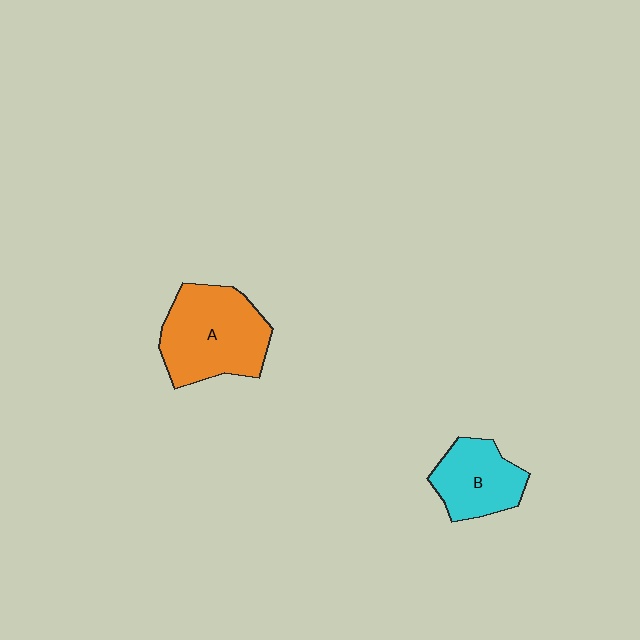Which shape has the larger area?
Shape A (orange).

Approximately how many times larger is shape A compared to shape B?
Approximately 1.5 times.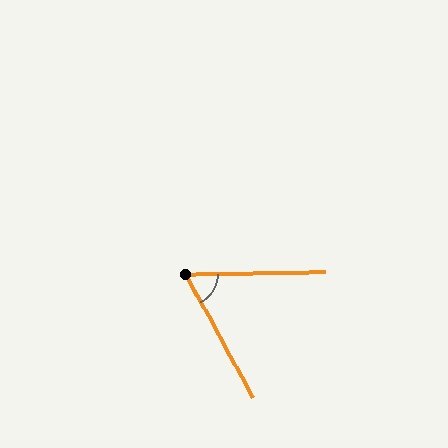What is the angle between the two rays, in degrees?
Approximately 63 degrees.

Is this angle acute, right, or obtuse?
It is acute.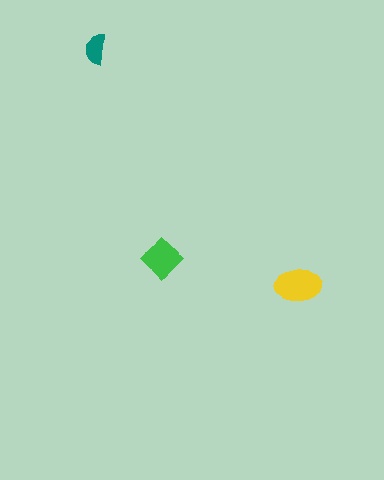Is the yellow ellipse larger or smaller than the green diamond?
Larger.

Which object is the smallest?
The teal semicircle.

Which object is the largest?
The yellow ellipse.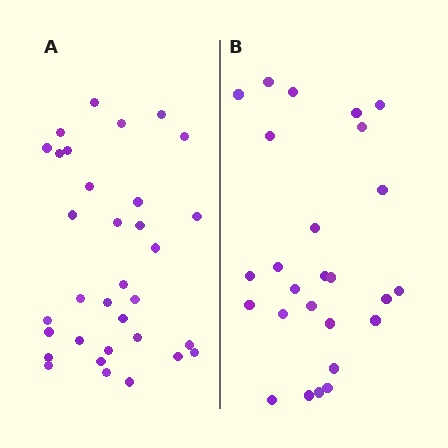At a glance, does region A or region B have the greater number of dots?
Region A (the left region) has more dots.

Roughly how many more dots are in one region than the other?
Region A has roughly 8 or so more dots than region B.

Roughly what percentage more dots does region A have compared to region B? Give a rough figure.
About 25% more.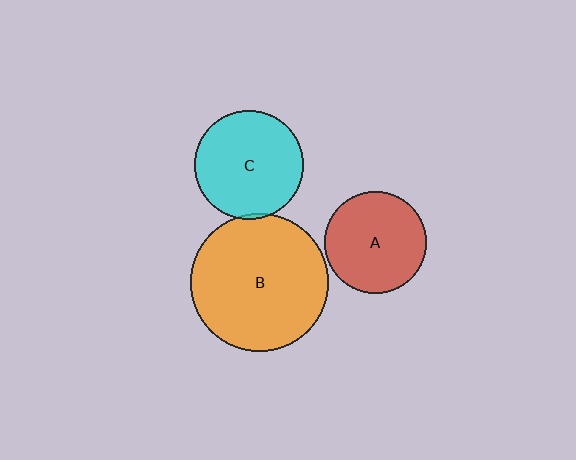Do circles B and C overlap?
Yes.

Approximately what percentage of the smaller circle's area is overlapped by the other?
Approximately 5%.